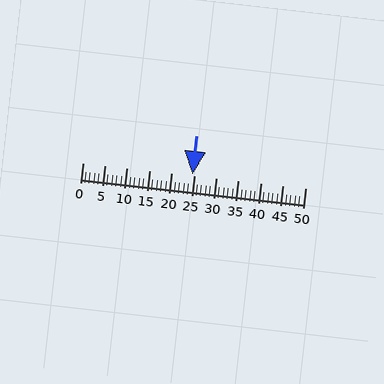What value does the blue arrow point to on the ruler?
The blue arrow points to approximately 25.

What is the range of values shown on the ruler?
The ruler shows values from 0 to 50.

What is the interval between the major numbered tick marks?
The major tick marks are spaced 5 units apart.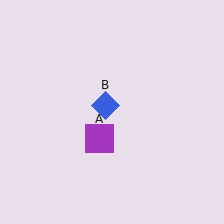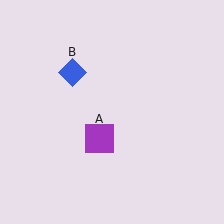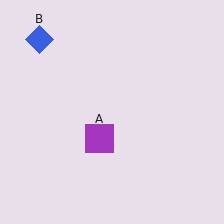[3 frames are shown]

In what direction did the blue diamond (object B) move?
The blue diamond (object B) moved up and to the left.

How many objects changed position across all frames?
1 object changed position: blue diamond (object B).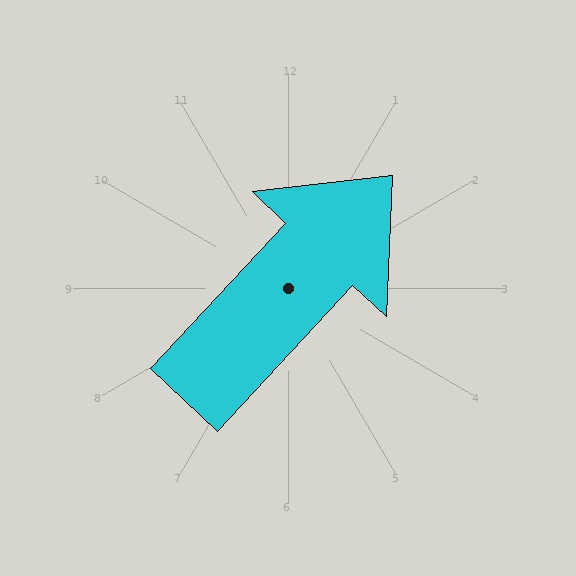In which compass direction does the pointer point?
Northeast.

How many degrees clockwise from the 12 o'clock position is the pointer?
Approximately 43 degrees.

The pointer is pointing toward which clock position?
Roughly 1 o'clock.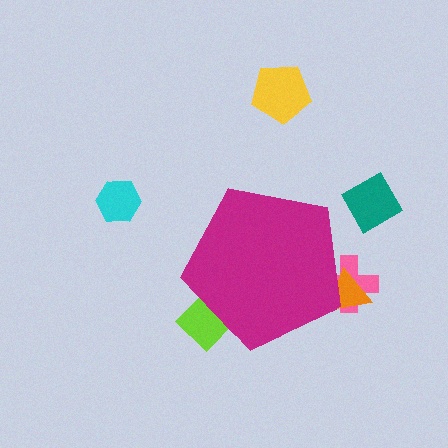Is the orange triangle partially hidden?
Yes, the orange triangle is partially hidden behind the magenta pentagon.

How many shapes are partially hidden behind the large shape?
3 shapes are partially hidden.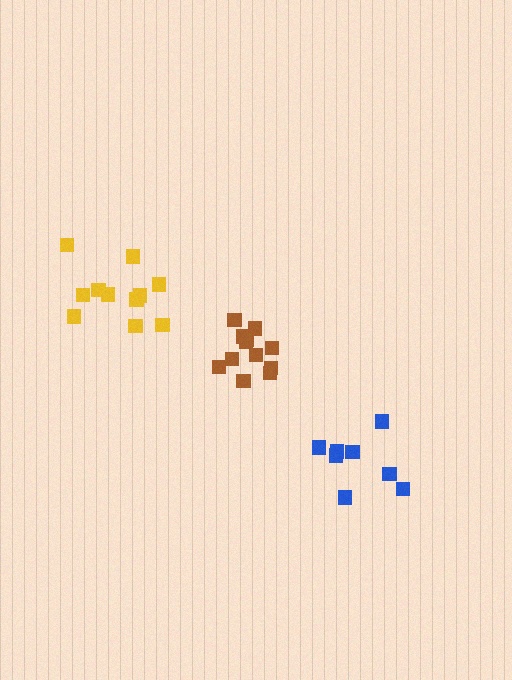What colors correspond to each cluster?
The clusters are colored: blue, yellow, brown.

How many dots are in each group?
Group 1: 8 dots, Group 2: 11 dots, Group 3: 12 dots (31 total).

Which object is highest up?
The yellow cluster is topmost.